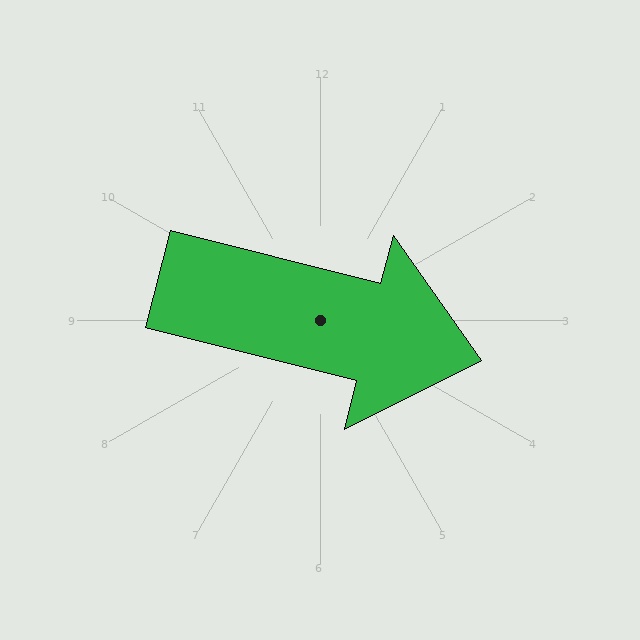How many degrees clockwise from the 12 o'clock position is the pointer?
Approximately 104 degrees.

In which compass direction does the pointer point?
East.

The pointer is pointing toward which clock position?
Roughly 3 o'clock.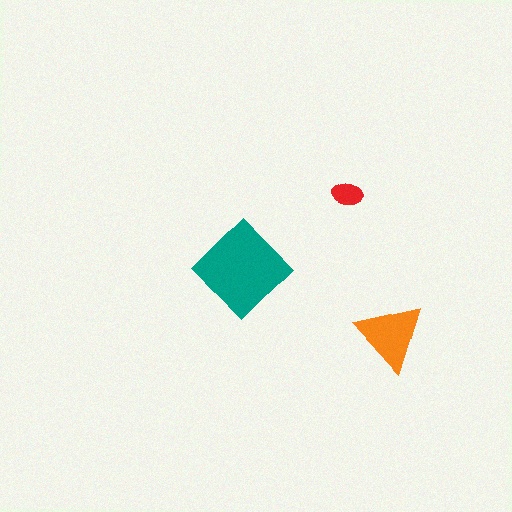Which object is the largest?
The teal diamond.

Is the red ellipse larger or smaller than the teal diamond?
Smaller.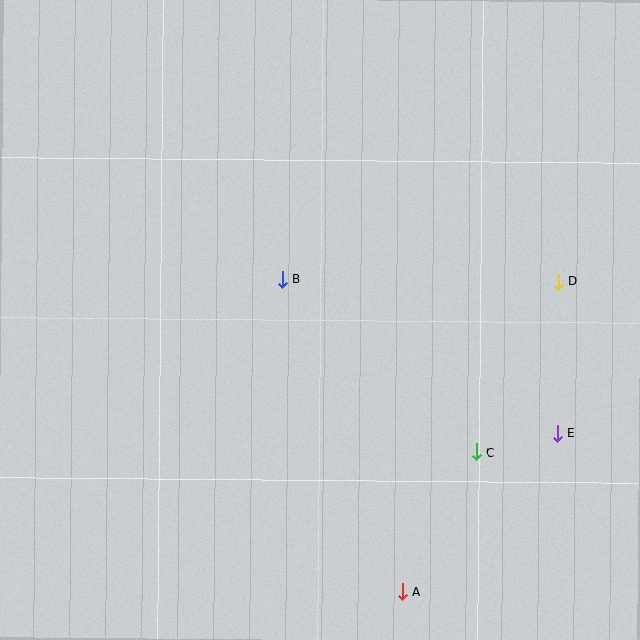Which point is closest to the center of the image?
Point B at (283, 279) is closest to the center.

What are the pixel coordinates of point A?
Point A is at (402, 591).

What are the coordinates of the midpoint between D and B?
The midpoint between D and B is at (421, 280).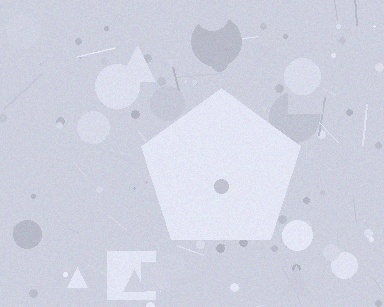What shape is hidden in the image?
A pentagon is hidden in the image.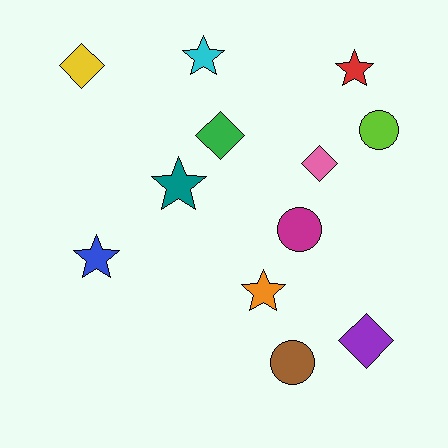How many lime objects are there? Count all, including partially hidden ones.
There is 1 lime object.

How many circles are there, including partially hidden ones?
There are 3 circles.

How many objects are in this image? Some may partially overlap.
There are 12 objects.